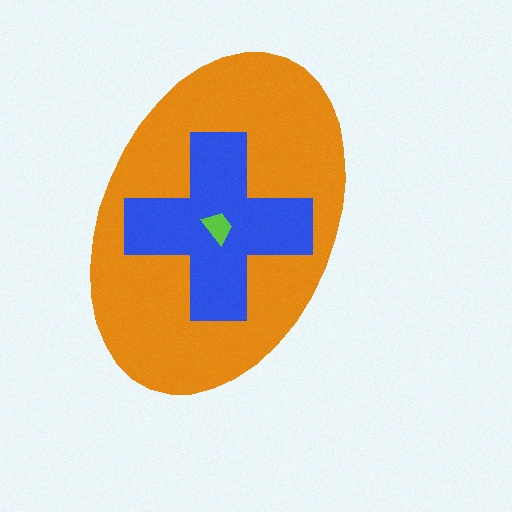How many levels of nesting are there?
3.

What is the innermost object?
The lime trapezoid.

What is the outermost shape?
The orange ellipse.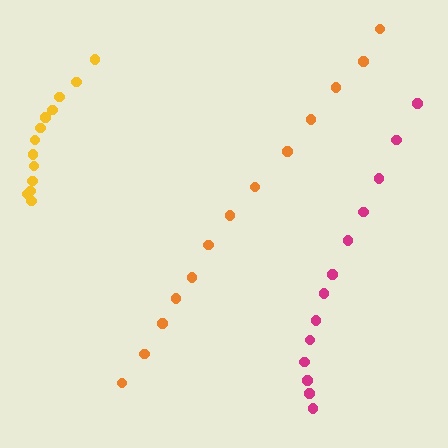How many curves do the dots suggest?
There are 3 distinct paths.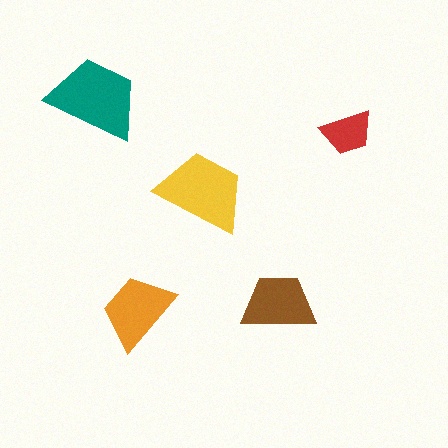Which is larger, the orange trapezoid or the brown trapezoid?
The orange one.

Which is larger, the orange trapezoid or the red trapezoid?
The orange one.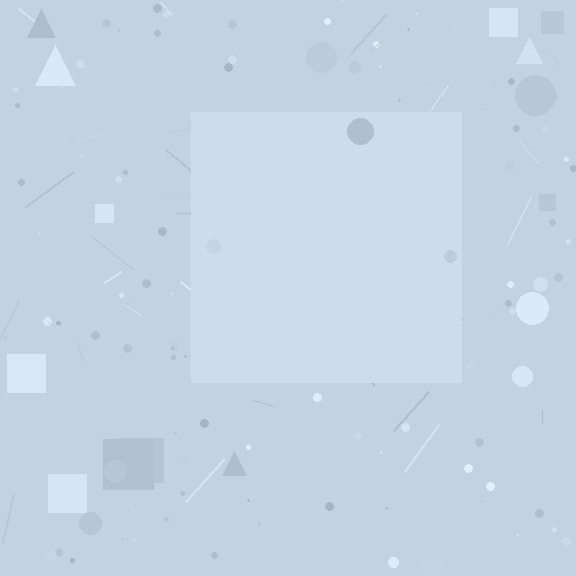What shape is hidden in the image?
A square is hidden in the image.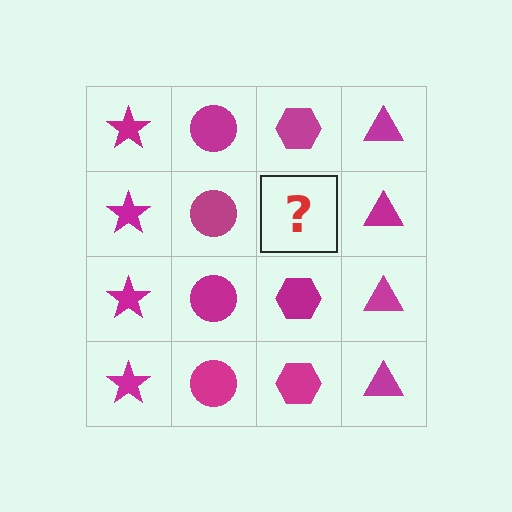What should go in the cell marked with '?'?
The missing cell should contain a magenta hexagon.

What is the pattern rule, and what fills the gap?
The rule is that each column has a consistent shape. The gap should be filled with a magenta hexagon.